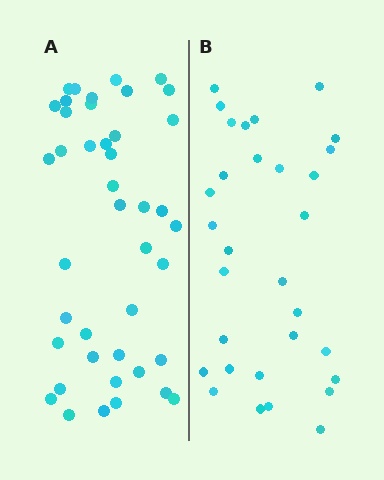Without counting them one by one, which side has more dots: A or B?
Region A (the left region) has more dots.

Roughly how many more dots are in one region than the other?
Region A has roughly 12 or so more dots than region B.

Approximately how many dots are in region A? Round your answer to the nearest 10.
About 40 dots. (The exact count is 42, which rounds to 40.)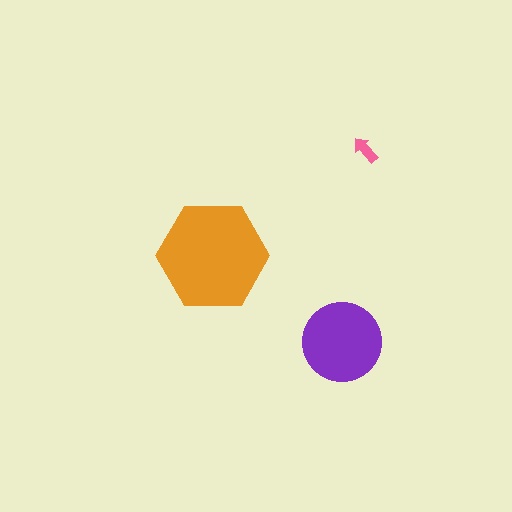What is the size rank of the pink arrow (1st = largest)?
3rd.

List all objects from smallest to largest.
The pink arrow, the purple circle, the orange hexagon.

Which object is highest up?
The pink arrow is topmost.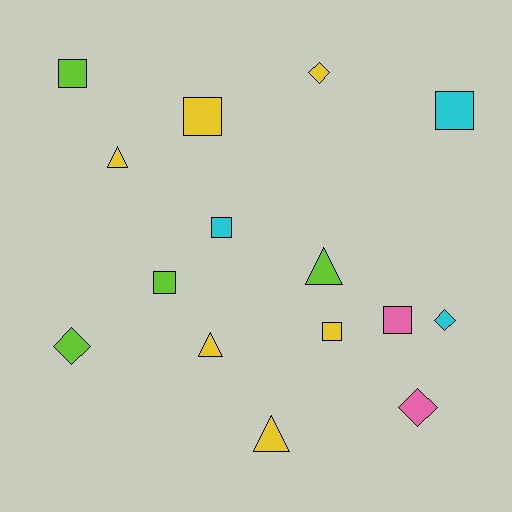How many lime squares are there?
There are 2 lime squares.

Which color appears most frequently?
Yellow, with 6 objects.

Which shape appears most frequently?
Square, with 7 objects.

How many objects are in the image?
There are 15 objects.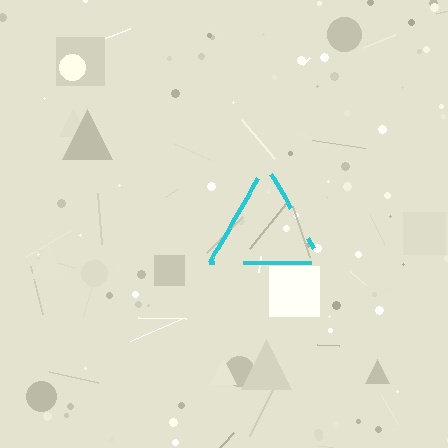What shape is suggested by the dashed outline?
The dashed outline suggests a triangle.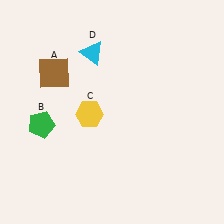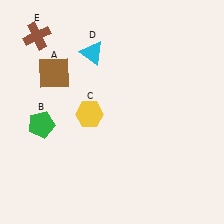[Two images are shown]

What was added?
A brown cross (E) was added in Image 2.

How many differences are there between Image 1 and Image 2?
There is 1 difference between the two images.